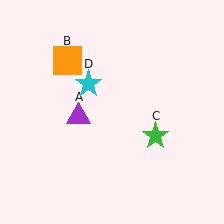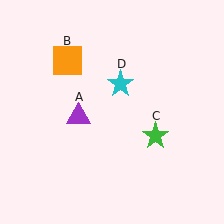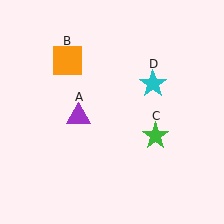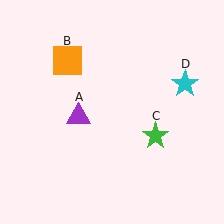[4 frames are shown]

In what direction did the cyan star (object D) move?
The cyan star (object D) moved right.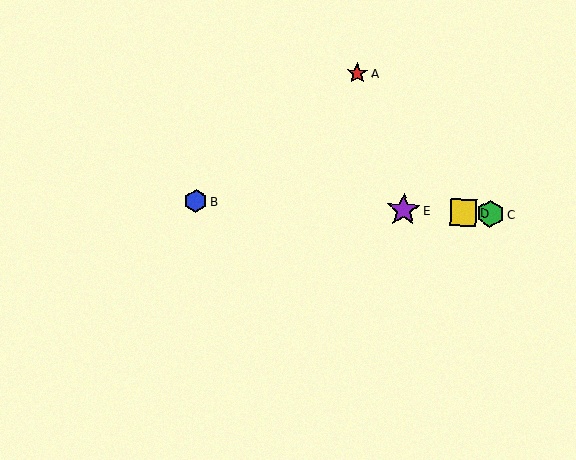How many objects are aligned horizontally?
4 objects (B, C, D, E) are aligned horizontally.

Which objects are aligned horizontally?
Objects B, C, D, E are aligned horizontally.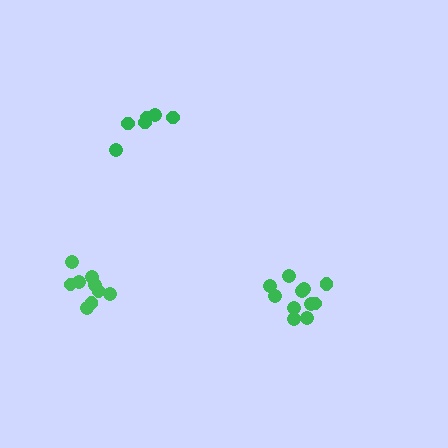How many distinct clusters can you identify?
There are 3 distinct clusters.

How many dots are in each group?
Group 1: 6 dots, Group 2: 11 dots, Group 3: 9 dots (26 total).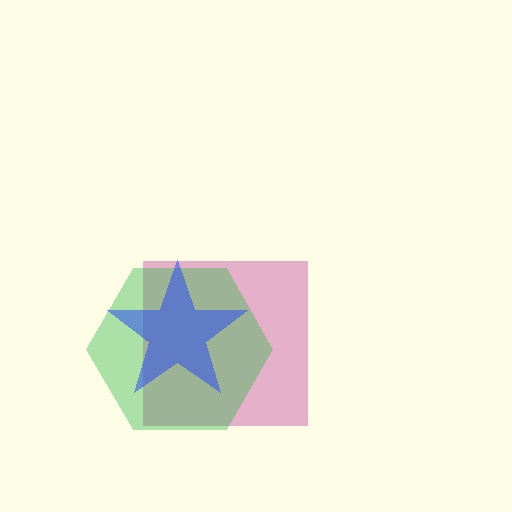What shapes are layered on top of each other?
The layered shapes are: a magenta square, a green hexagon, a blue star.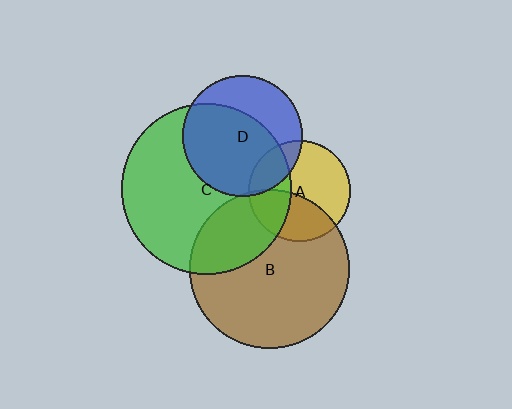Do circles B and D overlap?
Yes.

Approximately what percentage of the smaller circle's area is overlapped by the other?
Approximately 5%.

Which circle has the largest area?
Circle C (green).